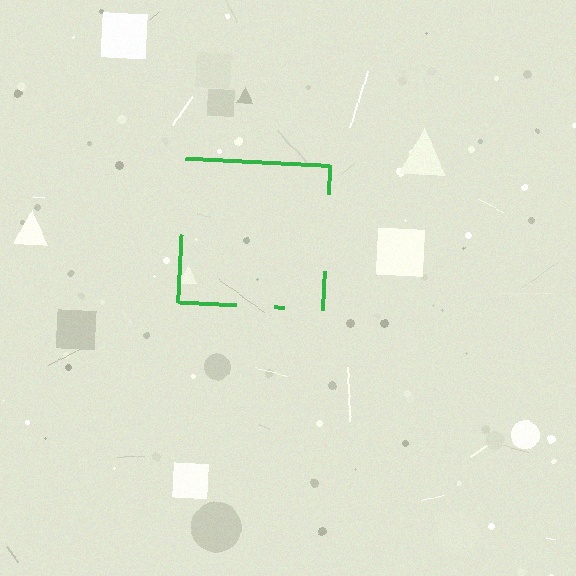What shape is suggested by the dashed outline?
The dashed outline suggests a square.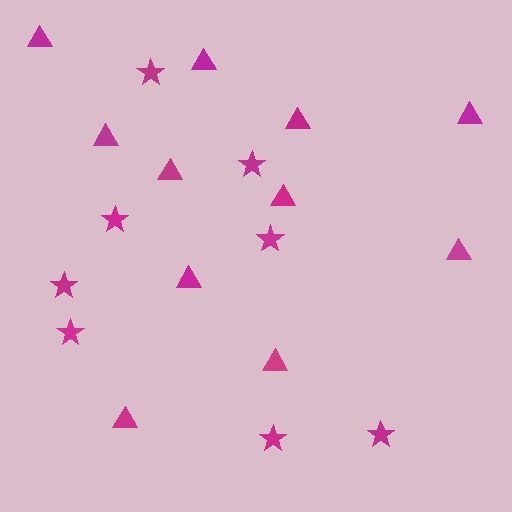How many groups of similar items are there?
There are 2 groups: one group of stars (8) and one group of triangles (11).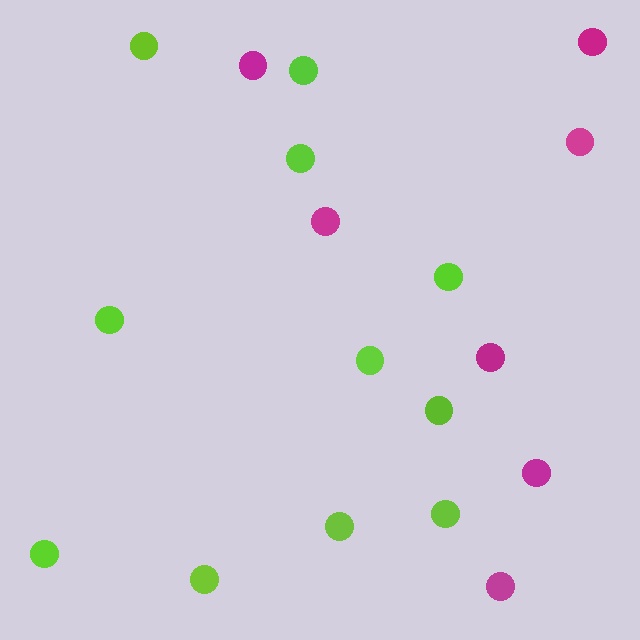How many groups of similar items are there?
There are 2 groups: one group of magenta circles (7) and one group of lime circles (11).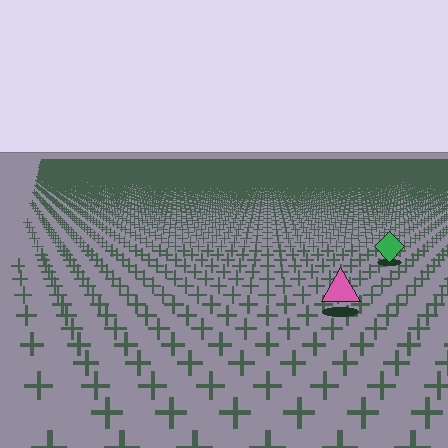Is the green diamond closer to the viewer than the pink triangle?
No. The pink triangle is closer — you can tell from the texture gradient: the ground texture is coarser near it.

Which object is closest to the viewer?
The pink triangle is closest. The texture marks near it are larger and more spread out.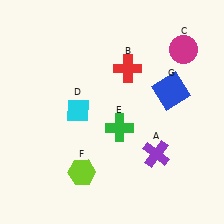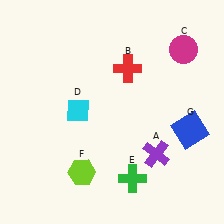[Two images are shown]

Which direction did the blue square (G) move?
The blue square (G) moved down.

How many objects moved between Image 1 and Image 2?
2 objects moved between the two images.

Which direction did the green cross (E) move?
The green cross (E) moved down.